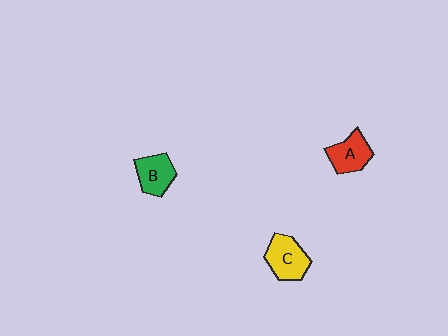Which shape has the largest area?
Shape C (yellow).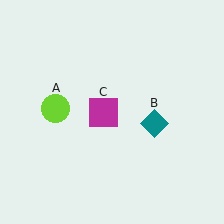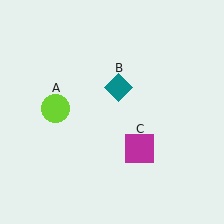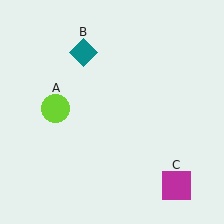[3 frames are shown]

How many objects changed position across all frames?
2 objects changed position: teal diamond (object B), magenta square (object C).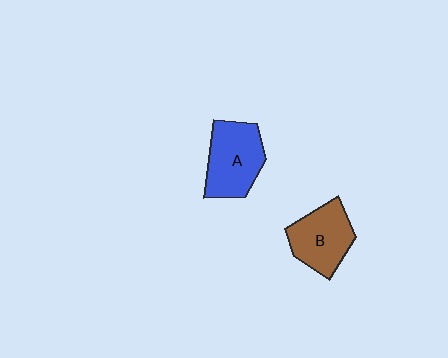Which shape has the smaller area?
Shape B (brown).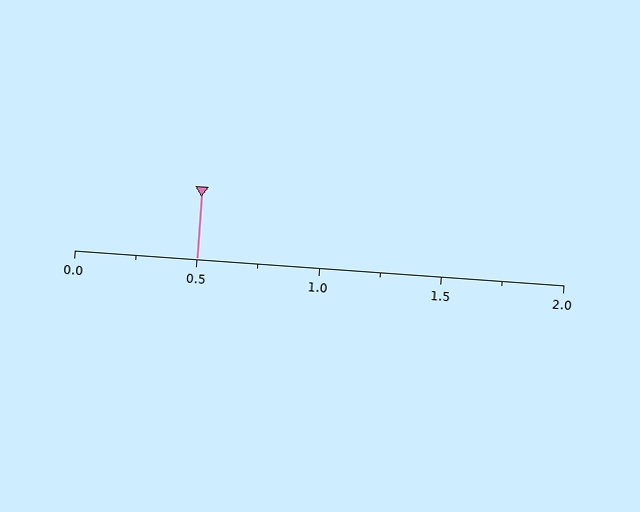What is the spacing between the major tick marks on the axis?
The major ticks are spaced 0.5 apart.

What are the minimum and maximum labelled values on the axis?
The axis runs from 0.0 to 2.0.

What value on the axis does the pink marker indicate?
The marker indicates approximately 0.5.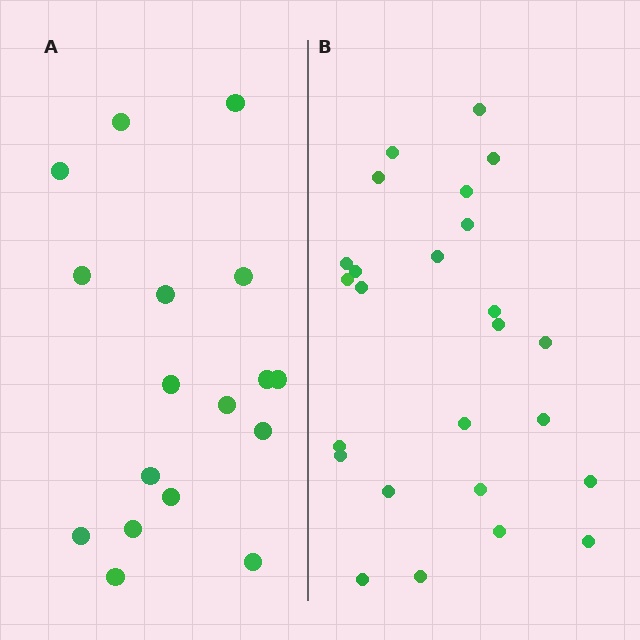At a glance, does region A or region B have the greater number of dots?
Region B (the right region) has more dots.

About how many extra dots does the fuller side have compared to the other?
Region B has roughly 8 or so more dots than region A.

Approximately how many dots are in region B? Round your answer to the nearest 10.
About 20 dots. (The exact count is 25, which rounds to 20.)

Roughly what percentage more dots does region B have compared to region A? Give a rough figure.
About 45% more.